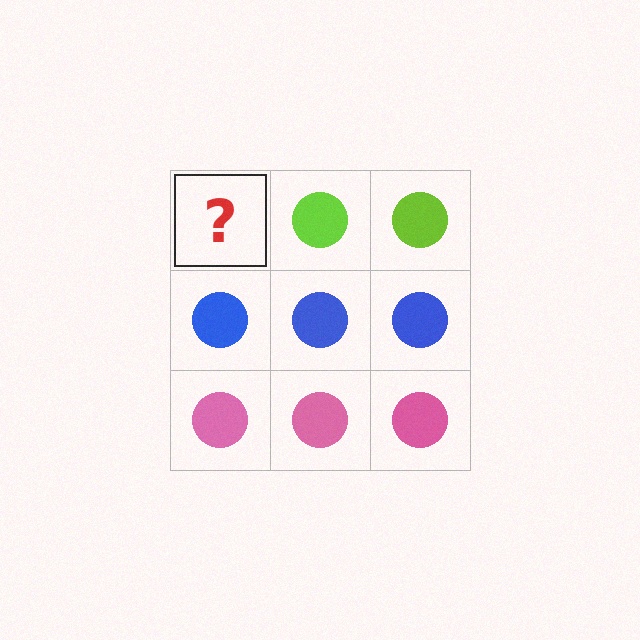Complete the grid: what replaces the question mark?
The question mark should be replaced with a lime circle.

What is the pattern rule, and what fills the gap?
The rule is that each row has a consistent color. The gap should be filled with a lime circle.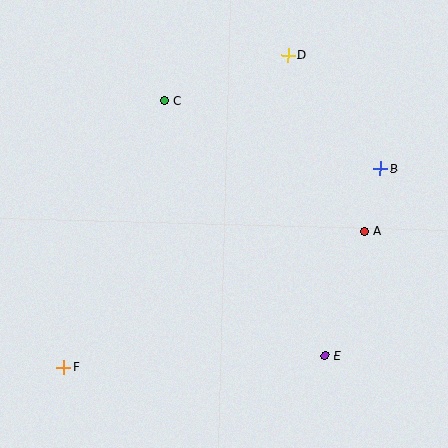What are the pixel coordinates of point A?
Point A is at (364, 231).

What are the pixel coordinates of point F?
Point F is at (64, 367).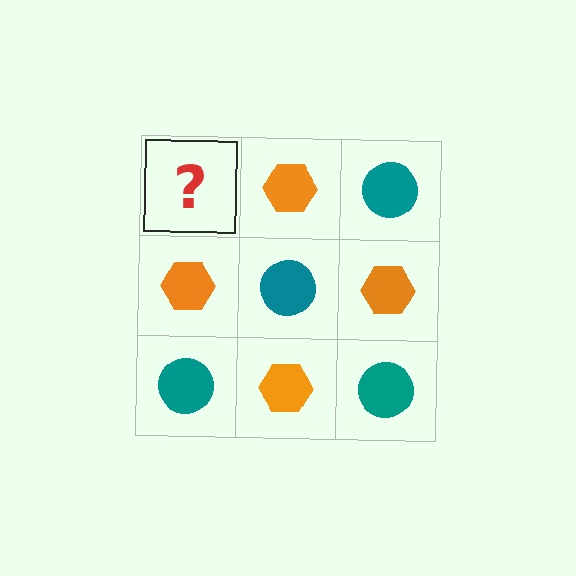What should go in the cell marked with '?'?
The missing cell should contain a teal circle.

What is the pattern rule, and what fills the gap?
The rule is that it alternates teal circle and orange hexagon in a checkerboard pattern. The gap should be filled with a teal circle.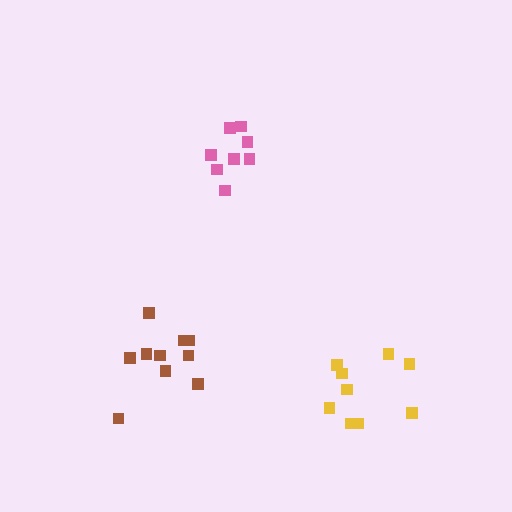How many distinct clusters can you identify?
There are 3 distinct clusters.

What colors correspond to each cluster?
The clusters are colored: pink, yellow, brown.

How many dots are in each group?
Group 1: 8 dots, Group 2: 9 dots, Group 3: 10 dots (27 total).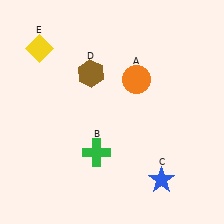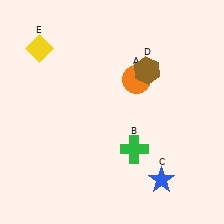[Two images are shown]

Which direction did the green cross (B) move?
The green cross (B) moved right.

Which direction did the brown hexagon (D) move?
The brown hexagon (D) moved right.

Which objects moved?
The objects that moved are: the green cross (B), the brown hexagon (D).